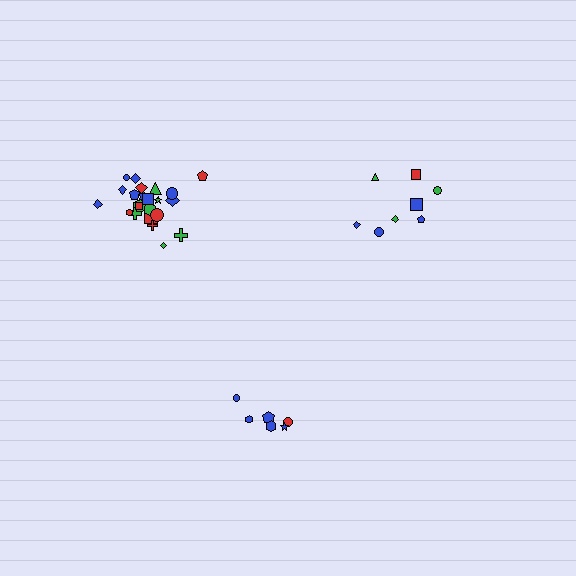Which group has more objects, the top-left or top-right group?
The top-left group.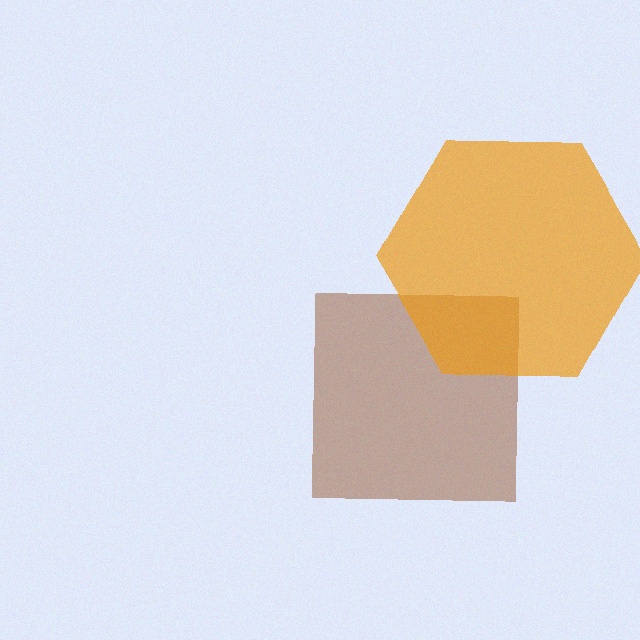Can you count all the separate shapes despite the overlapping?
Yes, there are 2 separate shapes.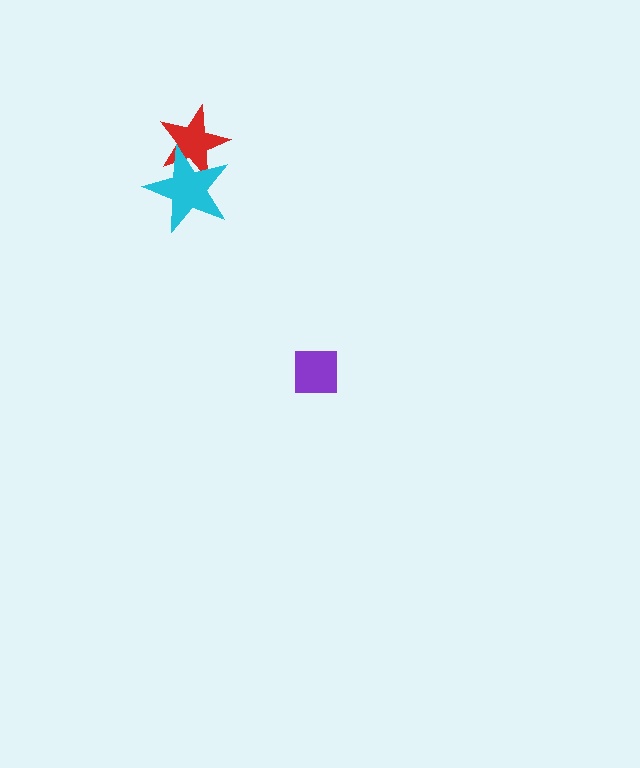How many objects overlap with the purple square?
0 objects overlap with the purple square.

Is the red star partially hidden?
Yes, it is partially covered by another shape.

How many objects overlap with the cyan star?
1 object overlaps with the cyan star.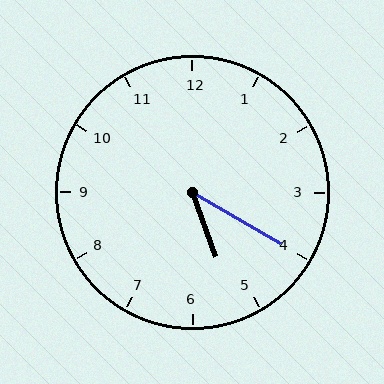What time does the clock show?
5:20.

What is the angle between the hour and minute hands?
Approximately 40 degrees.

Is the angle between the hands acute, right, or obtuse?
It is acute.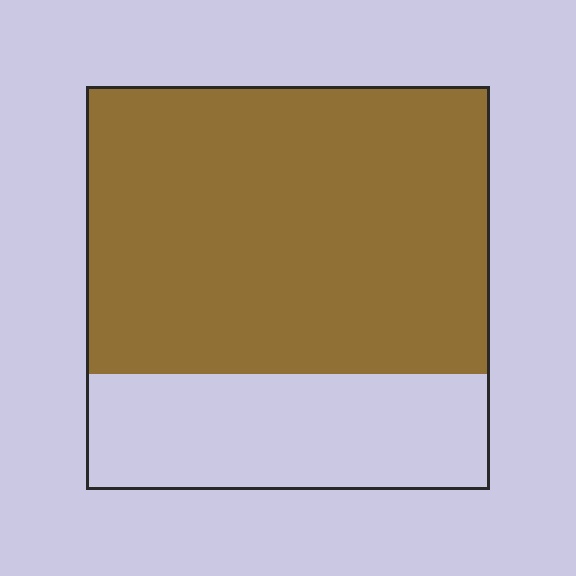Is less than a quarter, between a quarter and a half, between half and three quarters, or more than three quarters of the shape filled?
Between half and three quarters.